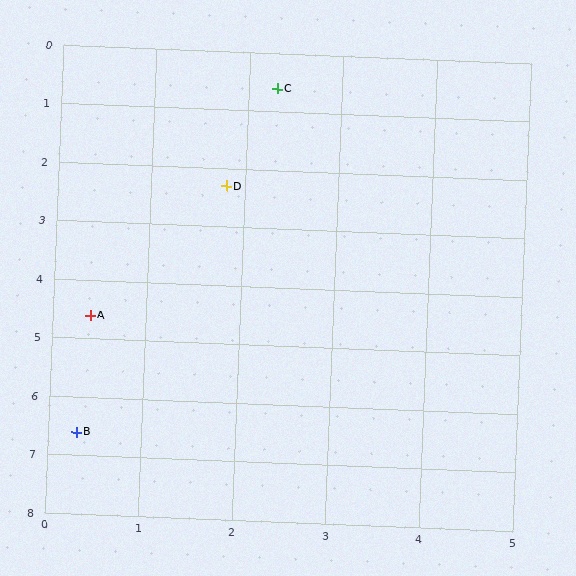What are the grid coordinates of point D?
Point D is at approximately (1.8, 2.3).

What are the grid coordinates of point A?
Point A is at approximately (0.4, 4.6).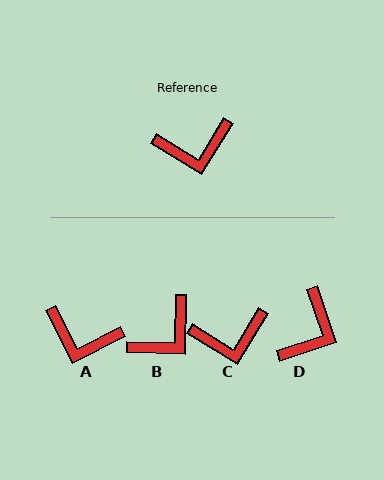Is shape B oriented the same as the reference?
No, it is off by about 31 degrees.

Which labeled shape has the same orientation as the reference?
C.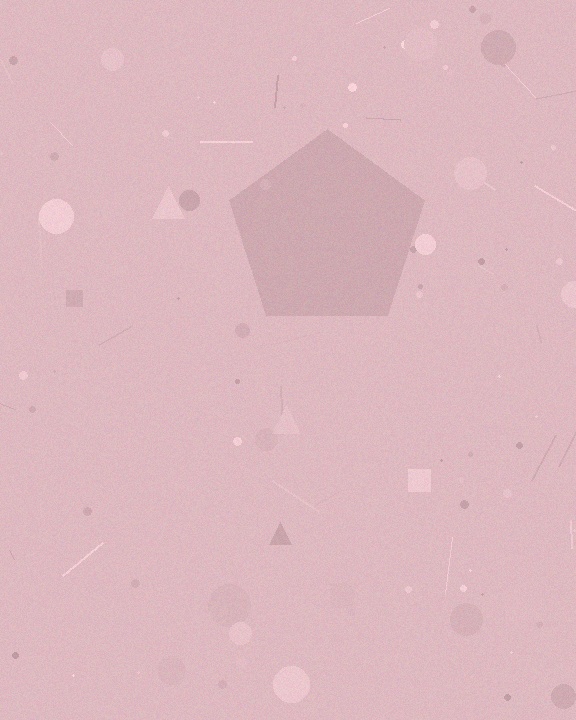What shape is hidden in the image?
A pentagon is hidden in the image.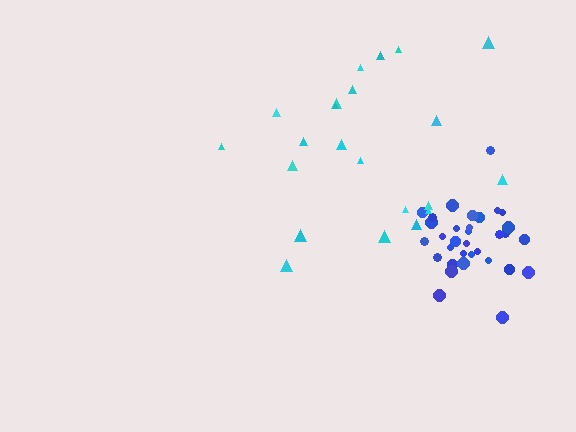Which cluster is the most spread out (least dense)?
Cyan.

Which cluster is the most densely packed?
Blue.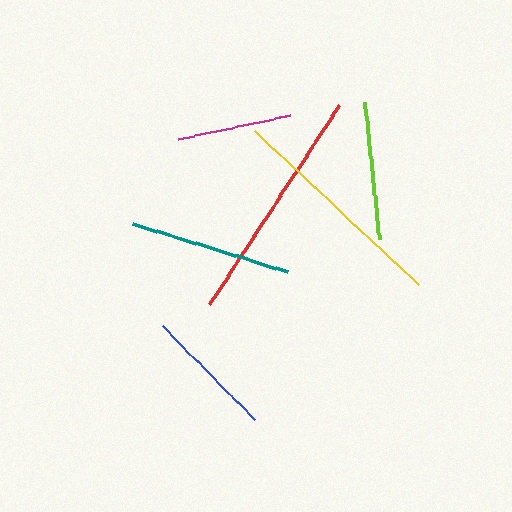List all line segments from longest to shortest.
From longest to shortest: red, yellow, teal, lime, blue, magenta.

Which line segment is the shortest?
The magenta line is the shortest at approximately 116 pixels.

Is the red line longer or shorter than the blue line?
The red line is longer than the blue line.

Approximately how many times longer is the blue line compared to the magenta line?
The blue line is approximately 1.1 times the length of the magenta line.